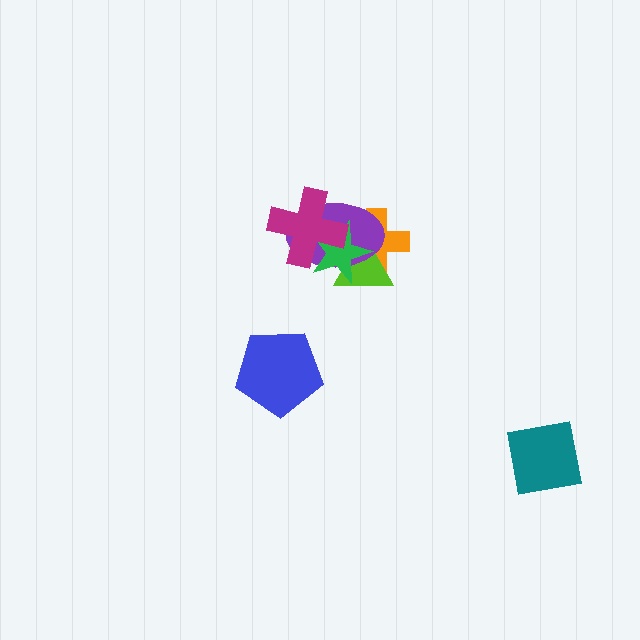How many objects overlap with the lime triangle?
3 objects overlap with the lime triangle.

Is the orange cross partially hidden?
Yes, it is partially covered by another shape.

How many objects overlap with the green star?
4 objects overlap with the green star.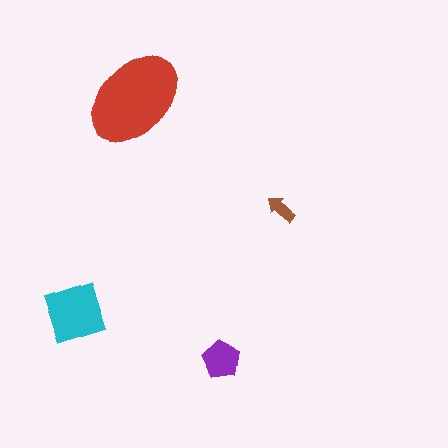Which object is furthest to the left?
The cyan diamond is leftmost.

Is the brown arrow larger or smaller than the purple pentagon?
Smaller.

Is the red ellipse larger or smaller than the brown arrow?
Larger.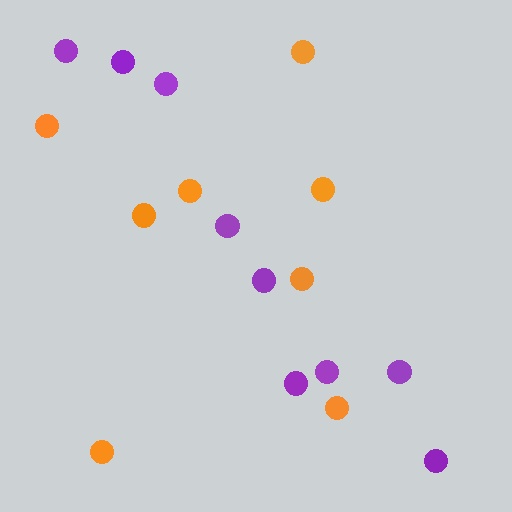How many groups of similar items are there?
There are 2 groups: one group of purple circles (9) and one group of orange circles (8).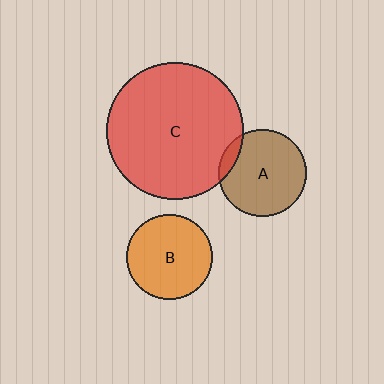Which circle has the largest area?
Circle C (red).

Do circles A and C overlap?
Yes.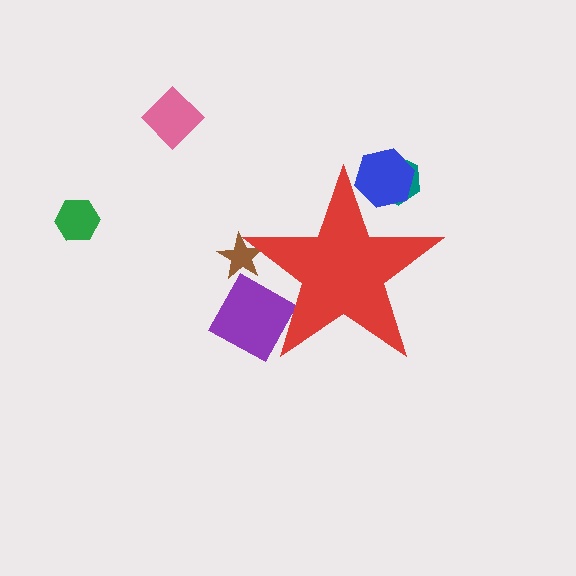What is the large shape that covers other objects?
A red star.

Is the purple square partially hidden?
Yes, the purple square is partially hidden behind the red star.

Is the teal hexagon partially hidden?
Yes, the teal hexagon is partially hidden behind the red star.